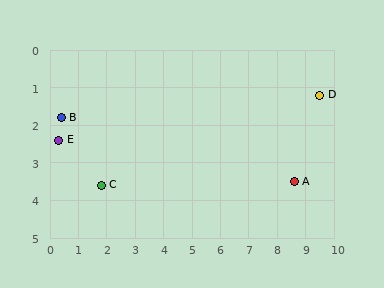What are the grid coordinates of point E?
Point E is at approximately (0.3, 2.4).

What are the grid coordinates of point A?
Point A is at approximately (8.6, 3.5).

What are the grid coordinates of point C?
Point C is at approximately (1.8, 3.6).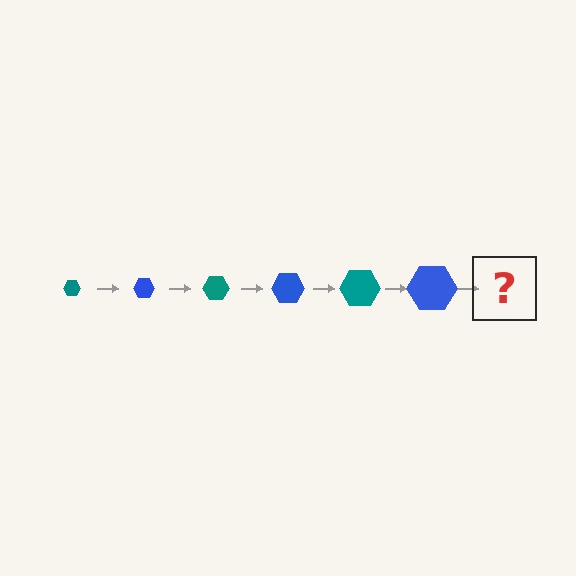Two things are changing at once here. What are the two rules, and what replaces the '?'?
The two rules are that the hexagon grows larger each step and the color cycles through teal and blue. The '?' should be a teal hexagon, larger than the previous one.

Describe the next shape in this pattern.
It should be a teal hexagon, larger than the previous one.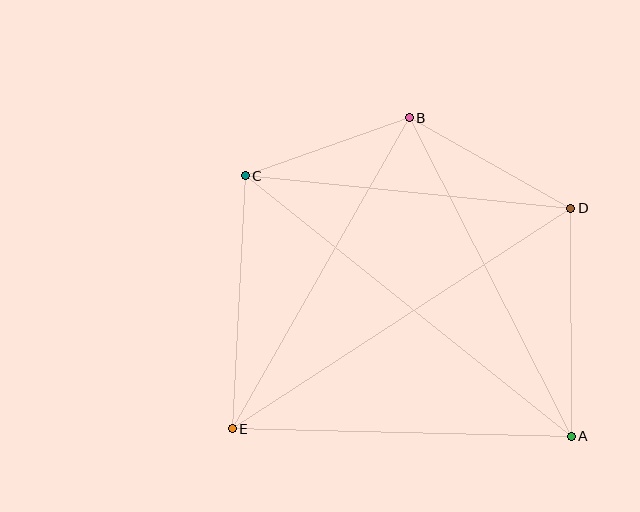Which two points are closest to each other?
Points B and C are closest to each other.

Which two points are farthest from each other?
Points A and C are farthest from each other.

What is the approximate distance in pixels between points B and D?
The distance between B and D is approximately 185 pixels.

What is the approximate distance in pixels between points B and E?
The distance between B and E is approximately 358 pixels.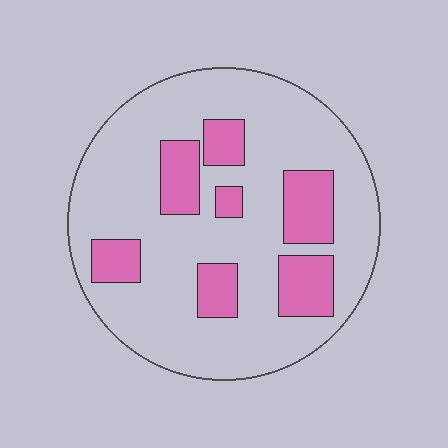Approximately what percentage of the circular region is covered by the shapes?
Approximately 25%.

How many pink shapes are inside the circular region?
7.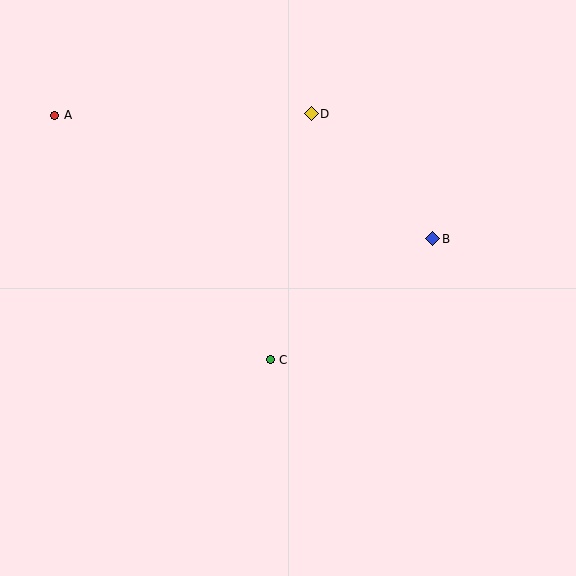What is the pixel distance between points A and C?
The distance between A and C is 326 pixels.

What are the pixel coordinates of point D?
Point D is at (311, 114).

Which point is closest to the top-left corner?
Point A is closest to the top-left corner.